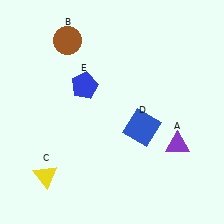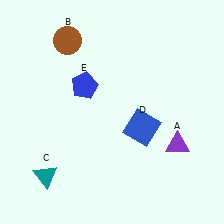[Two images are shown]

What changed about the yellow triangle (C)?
In Image 1, C is yellow. In Image 2, it changed to teal.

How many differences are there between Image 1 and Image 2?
There is 1 difference between the two images.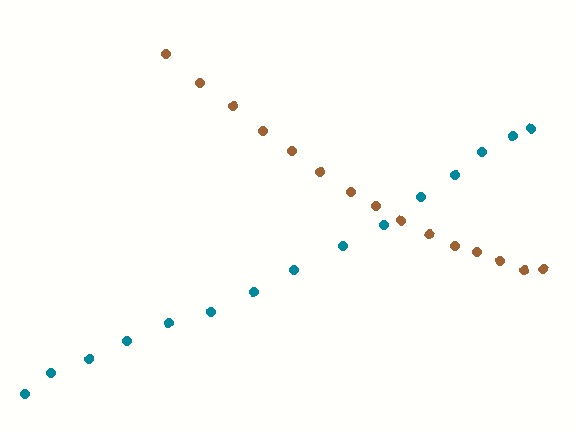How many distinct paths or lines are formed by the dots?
There are 2 distinct paths.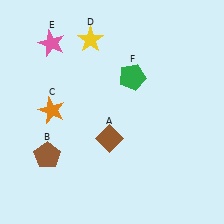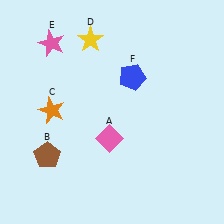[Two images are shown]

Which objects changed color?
A changed from brown to pink. F changed from green to blue.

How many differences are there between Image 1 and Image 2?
There are 2 differences between the two images.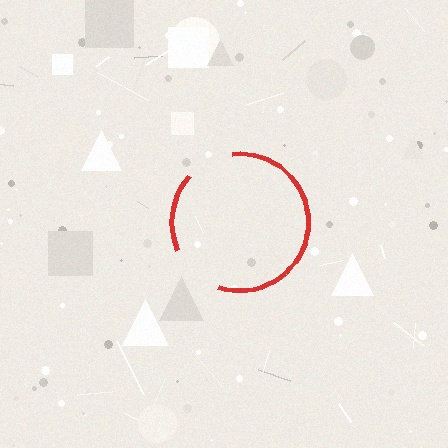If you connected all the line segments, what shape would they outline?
They would outline a circle.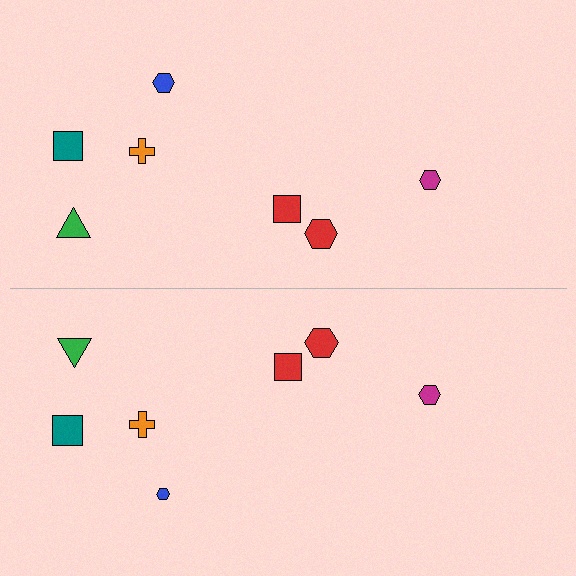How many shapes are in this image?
There are 14 shapes in this image.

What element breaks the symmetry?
The blue hexagon on the bottom side has a different size than its mirror counterpart.